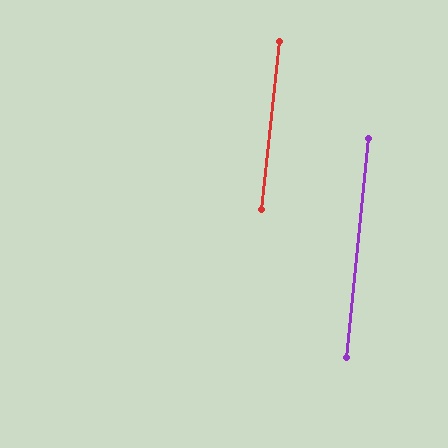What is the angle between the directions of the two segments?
Approximately 0 degrees.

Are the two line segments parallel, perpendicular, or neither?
Parallel — their directions differ by only 0.2°.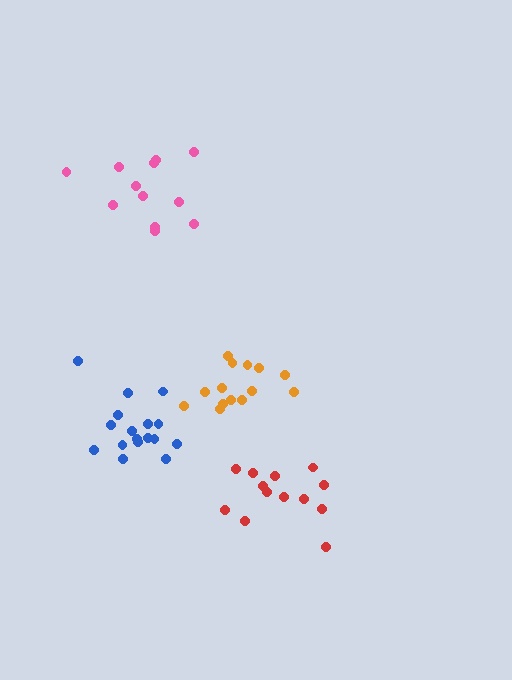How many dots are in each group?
Group 1: 14 dots, Group 2: 12 dots, Group 3: 13 dots, Group 4: 17 dots (56 total).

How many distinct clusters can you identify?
There are 4 distinct clusters.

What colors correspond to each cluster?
The clusters are colored: orange, pink, red, blue.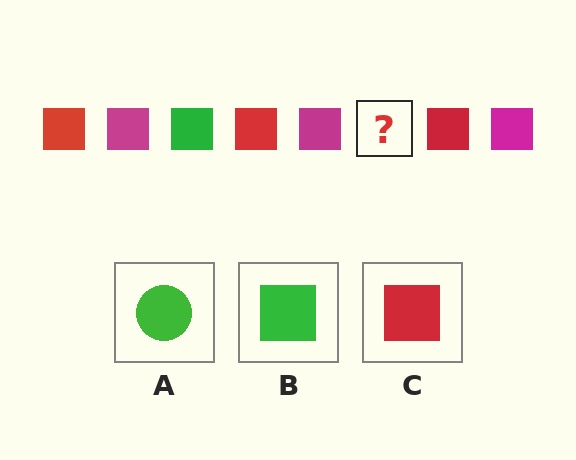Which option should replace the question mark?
Option B.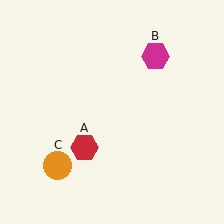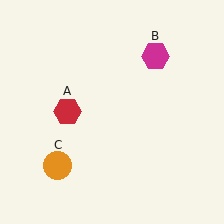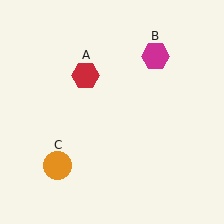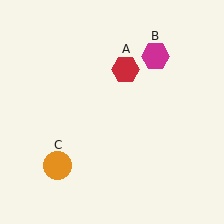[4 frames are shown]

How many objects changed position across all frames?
1 object changed position: red hexagon (object A).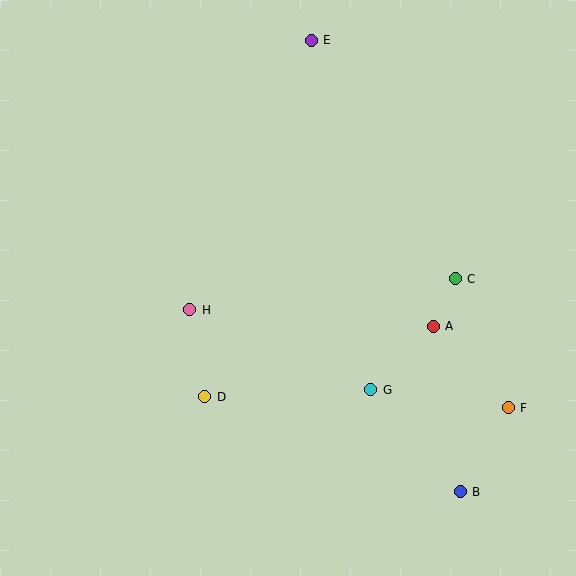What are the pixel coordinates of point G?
Point G is at (371, 390).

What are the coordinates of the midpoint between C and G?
The midpoint between C and G is at (413, 334).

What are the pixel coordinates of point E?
Point E is at (311, 40).